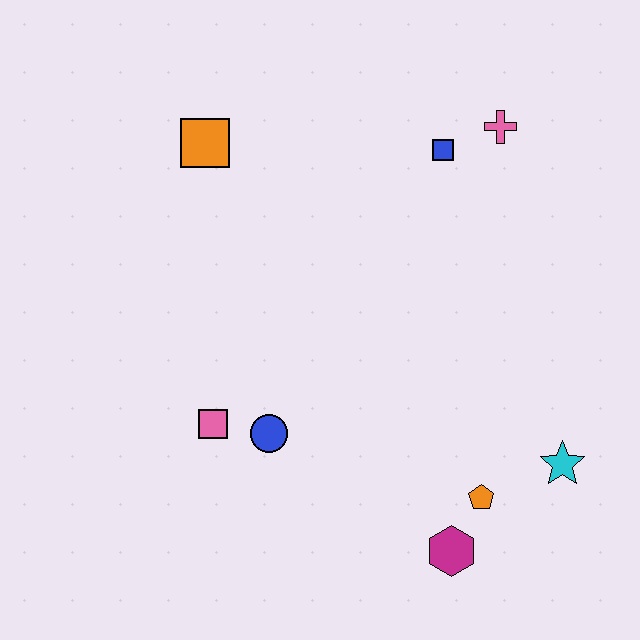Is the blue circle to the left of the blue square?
Yes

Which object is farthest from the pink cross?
The magenta hexagon is farthest from the pink cross.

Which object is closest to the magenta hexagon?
The orange pentagon is closest to the magenta hexagon.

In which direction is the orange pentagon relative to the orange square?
The orange pentagon is below the orange square.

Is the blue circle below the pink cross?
Yes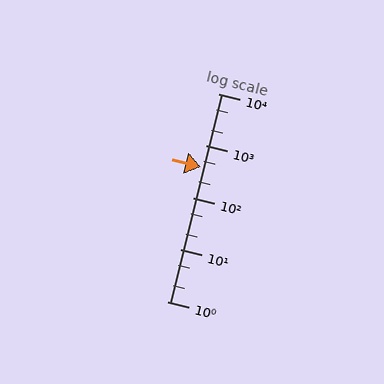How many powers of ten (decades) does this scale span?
The scale spans 4 decades, from 1 to 10000.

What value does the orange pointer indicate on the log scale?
The pointer indicates approximately 380.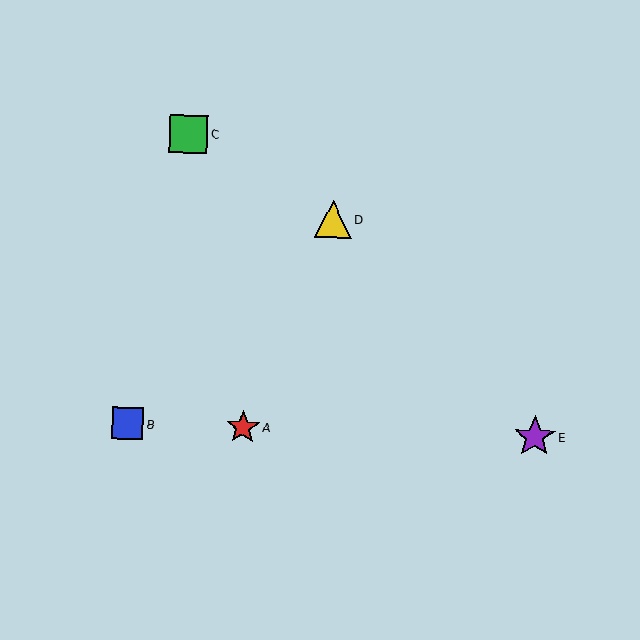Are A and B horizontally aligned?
Yes, both are at y≈427.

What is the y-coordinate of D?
Object D is at y≈220.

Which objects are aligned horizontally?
Objects A, B, E are aligned horizontally.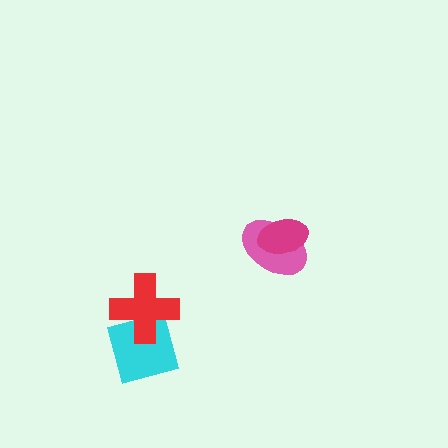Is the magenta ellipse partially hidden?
No, no other shape covers it.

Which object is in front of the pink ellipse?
The magenta ellipse is in front of the pink ellipse.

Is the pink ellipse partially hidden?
Yes, it is partially covered by another shape.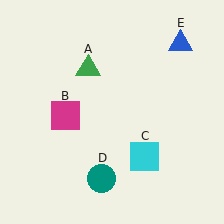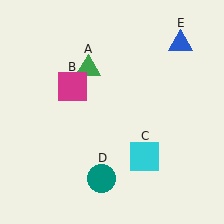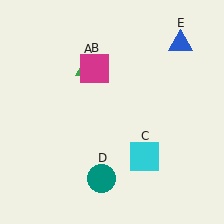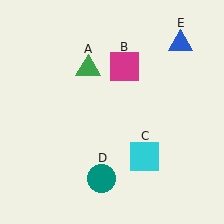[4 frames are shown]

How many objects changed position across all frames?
1 object changed position: magenta square (object B).